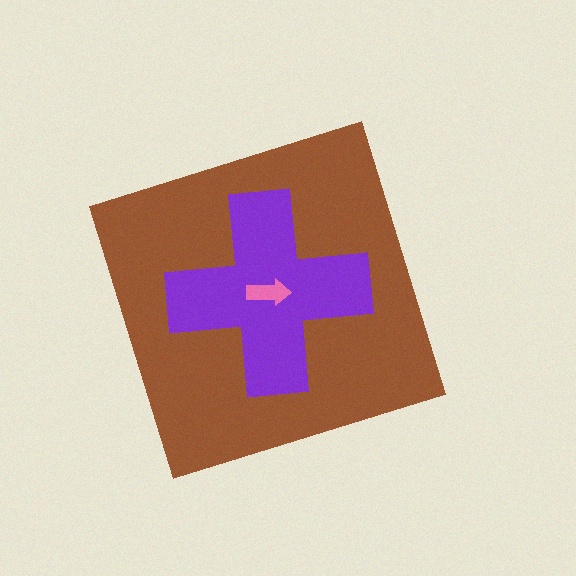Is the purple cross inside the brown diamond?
Yes.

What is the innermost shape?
The pink arrow.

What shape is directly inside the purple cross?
The pink arrow.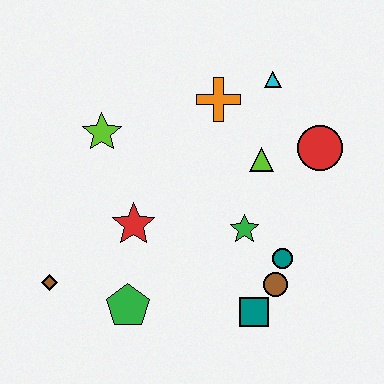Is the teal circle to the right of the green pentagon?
Yes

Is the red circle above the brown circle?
Yes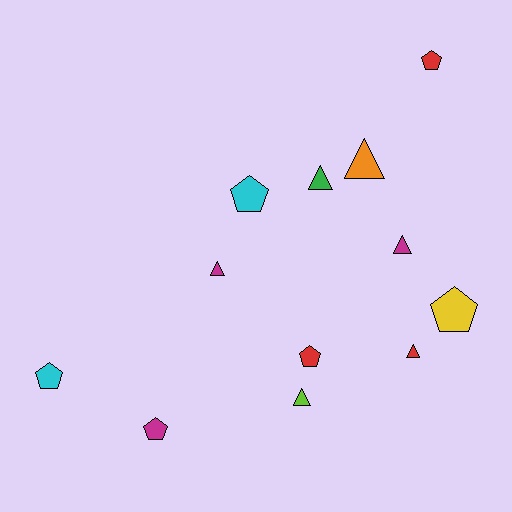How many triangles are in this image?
There are 6 triangles.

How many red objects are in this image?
There are 3 red objects.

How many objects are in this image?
There are 12 objects.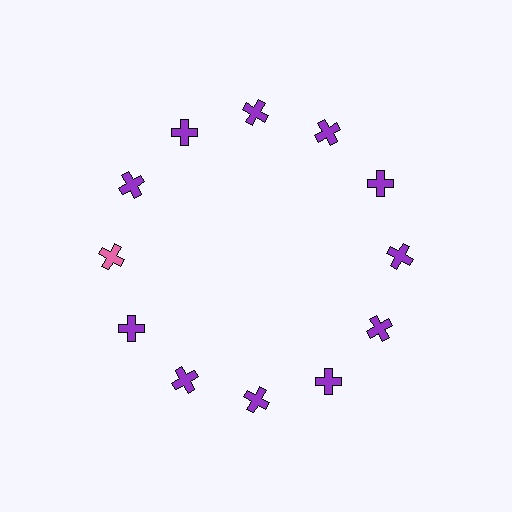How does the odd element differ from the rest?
It has a different color: pink instead of purple.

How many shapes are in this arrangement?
There are 12 shapes arranged in a ring pattern.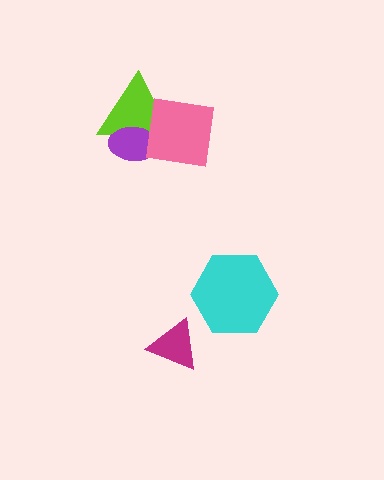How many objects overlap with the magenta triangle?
0 objects overlap with the magenta triangle.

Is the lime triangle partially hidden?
Yes, it is partially covered by another shape.